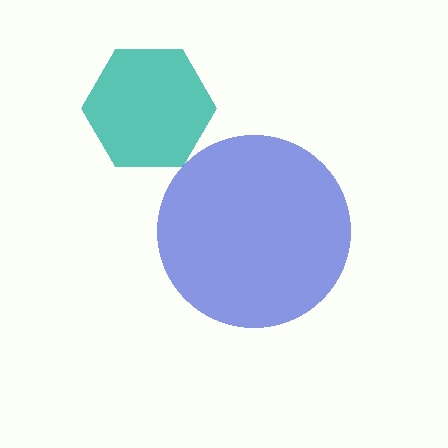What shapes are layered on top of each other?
The layered shapes are: a teal hexagon, a blue circle.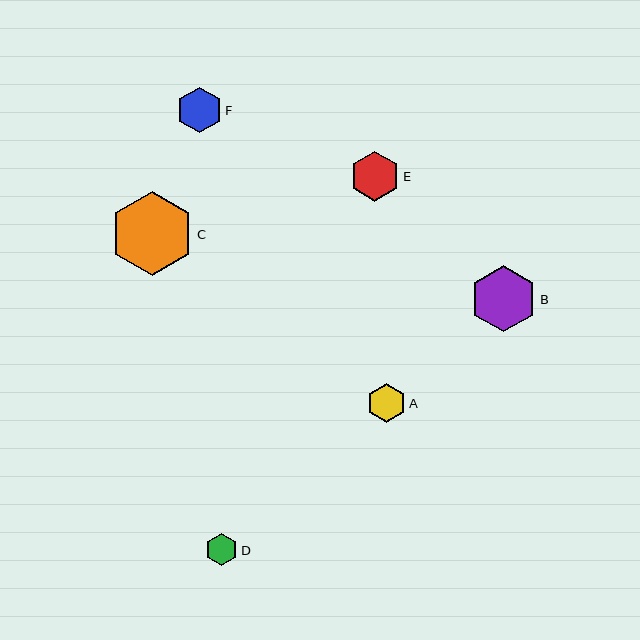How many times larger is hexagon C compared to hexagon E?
Hexagon C is approximately 1.7 times the size of hexagon E.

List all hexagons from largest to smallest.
From largest to smallest: C, B, E, F, A, D.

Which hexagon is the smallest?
Hexagon D is the smallest with a size of approximately 32 pixels.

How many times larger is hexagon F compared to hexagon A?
Hexagon F is approximately 1.2 times the size of hexagon A.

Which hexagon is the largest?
Hexagon C is the largest with a size of approximately 84 pixels.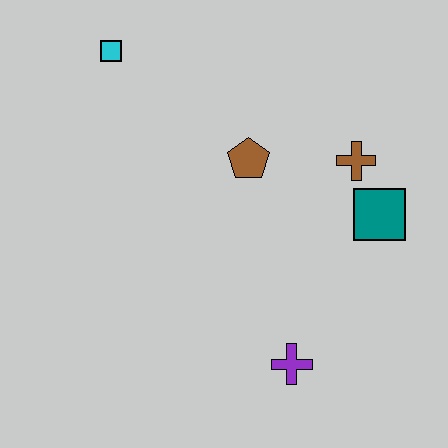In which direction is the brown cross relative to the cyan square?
The brown cross is to the right of the cyan square.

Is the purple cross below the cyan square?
Yes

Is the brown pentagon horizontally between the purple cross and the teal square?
No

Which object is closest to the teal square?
The brown cross is closest to the teal square.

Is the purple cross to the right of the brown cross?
No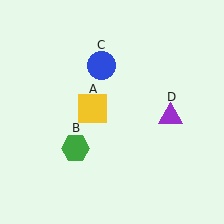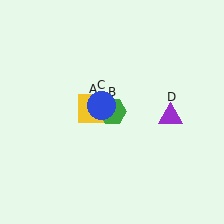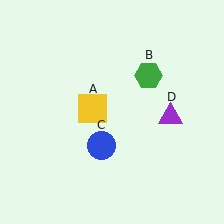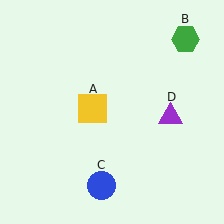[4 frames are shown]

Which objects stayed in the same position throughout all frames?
Yellow square (object A) and purple triangle (object D) remained stationary.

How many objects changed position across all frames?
2 objects changed position: green hexagon (object B), blue circle (object C).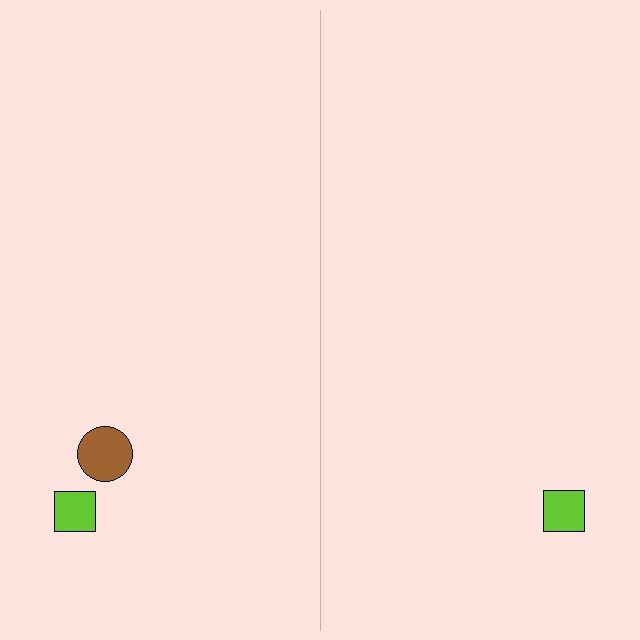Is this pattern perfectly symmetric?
No, the pattern is not perfectly symmetric. A brown circle is missing from the right side.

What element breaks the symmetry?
A brown circle is missing from the right side.